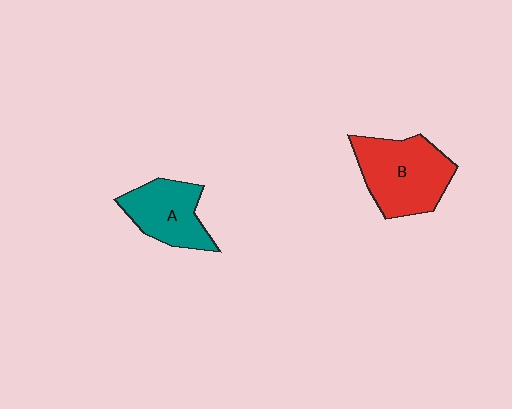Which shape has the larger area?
Shape B (red).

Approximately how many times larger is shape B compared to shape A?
Approximately 1.4 times.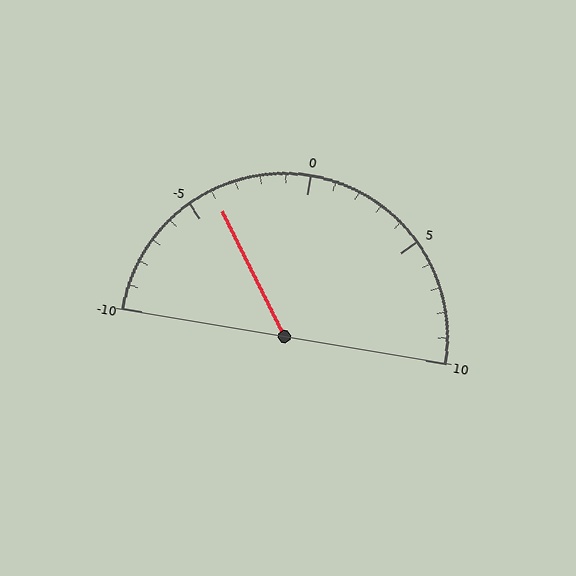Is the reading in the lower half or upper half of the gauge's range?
The reading is in the lower half of the range (-10 to 10).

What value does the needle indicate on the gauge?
The needle indicates approximately -4.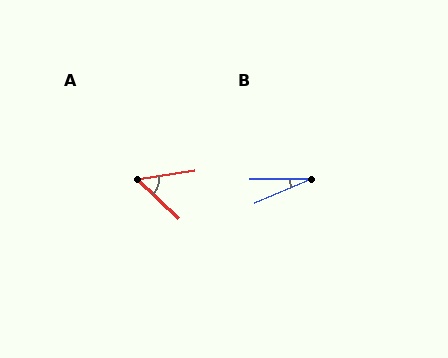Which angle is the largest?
A, at approximately 52 degrees.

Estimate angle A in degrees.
Approximately 52 degrees.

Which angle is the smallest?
B, at approximately 23 degrees.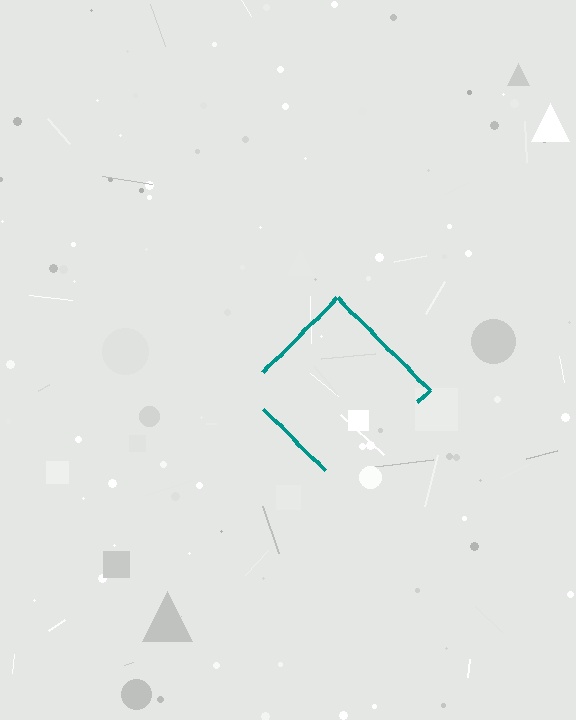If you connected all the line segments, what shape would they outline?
They would outline a diamond.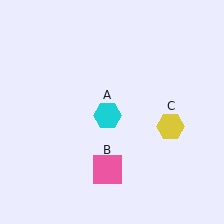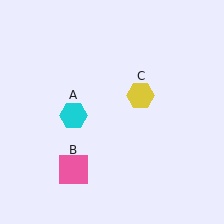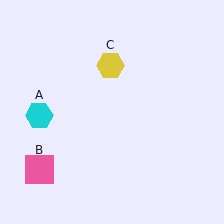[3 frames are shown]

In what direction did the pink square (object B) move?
The pink square (object B) moved left.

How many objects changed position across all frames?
3 objects changed position: cyan hexagon (object A), pink square (object B), yellow hexagon (object C).